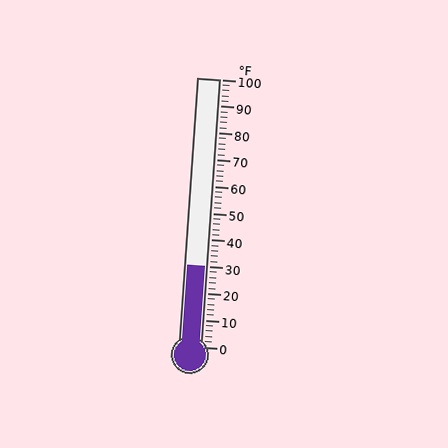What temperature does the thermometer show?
The thermometer shows approximately 30°F.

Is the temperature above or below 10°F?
The temperature is above 10°F.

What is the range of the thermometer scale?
The thermometer scale ranges from 0°F to 100°F.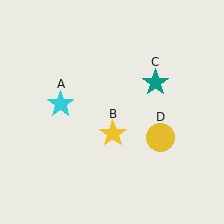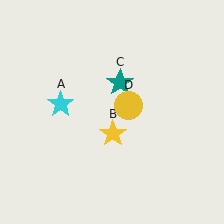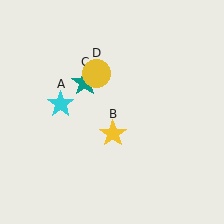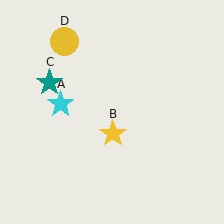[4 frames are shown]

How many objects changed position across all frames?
2 objects changed position: teal star (object C), yellow circle (object D).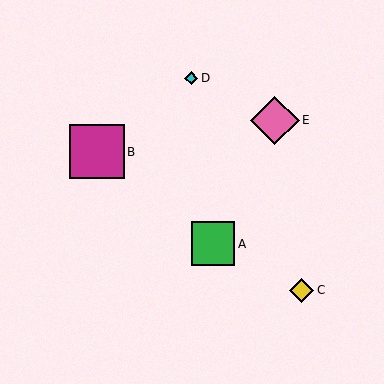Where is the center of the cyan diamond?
The center of the cyan diamond is at (191, 78).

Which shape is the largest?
The magenta square (labeled B) is the largest.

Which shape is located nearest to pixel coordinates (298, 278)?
The yellow diamond (labeled C) at (302, 290) is nearest to that location.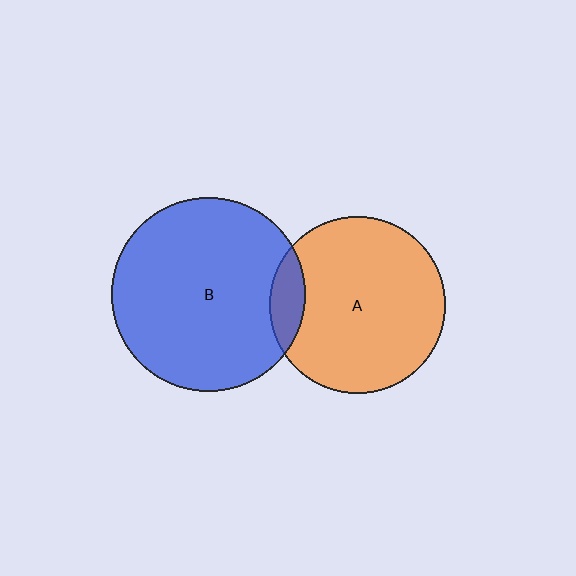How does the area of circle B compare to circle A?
Approximately 1.2 times.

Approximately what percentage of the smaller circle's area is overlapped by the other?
Approximately 10%.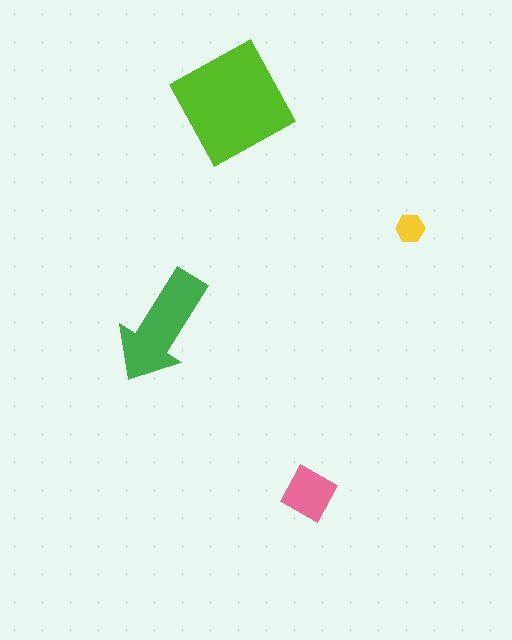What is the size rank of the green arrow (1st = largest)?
2nd.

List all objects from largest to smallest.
The lime square, the green arrow, the pink diamond, the yellow hexagon.